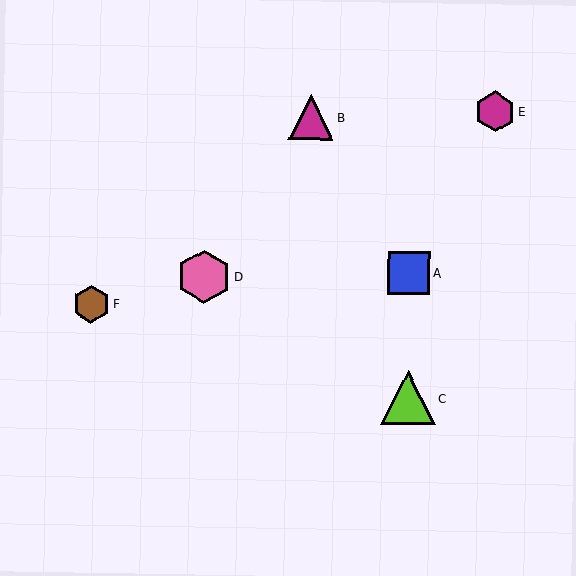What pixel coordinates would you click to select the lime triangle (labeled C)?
Click at (408, 398) to select the lime triangle C.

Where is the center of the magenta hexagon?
The center of the magenta hexagon is at (495, 112).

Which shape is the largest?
The lime triangle (labeled C) is the largest.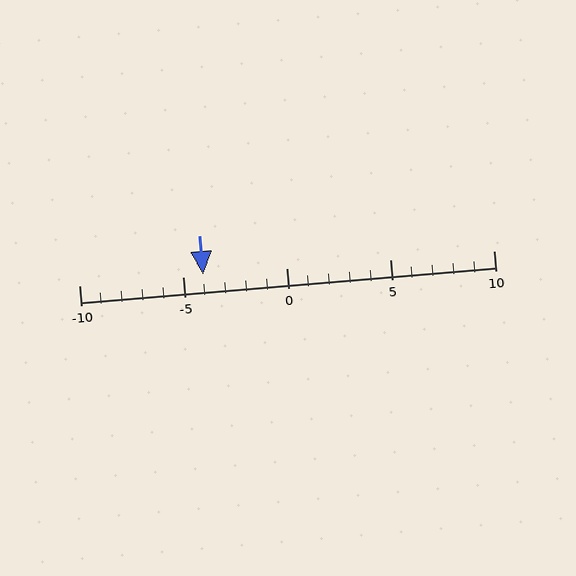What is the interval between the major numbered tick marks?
The major tick marks are spaced 5 units apart.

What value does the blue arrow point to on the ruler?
The blue arrow points to approximately -4.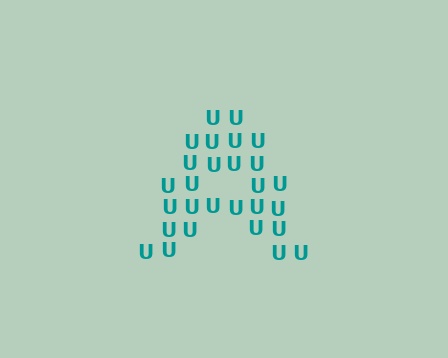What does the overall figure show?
The overall figure shows the letter A.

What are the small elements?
The small elements are letter U's.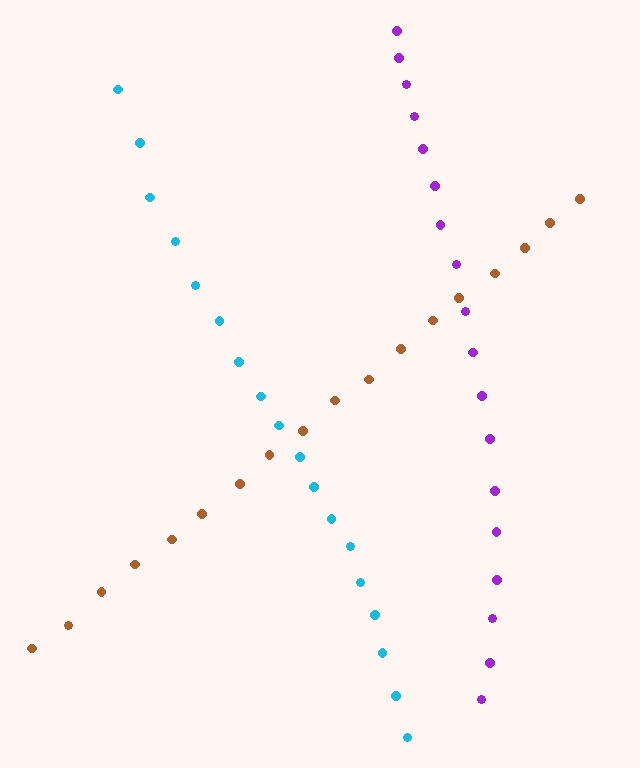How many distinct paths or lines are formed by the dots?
There are 3 distinct paths.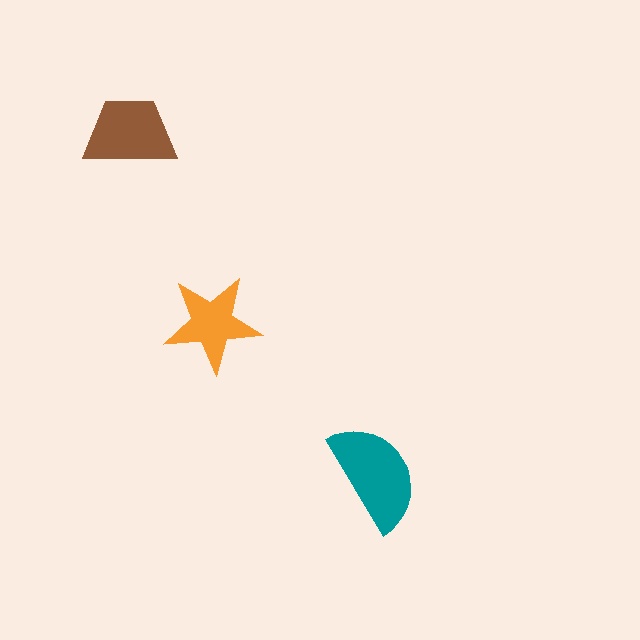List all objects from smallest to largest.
The orange star, the brown trapezoid, the teal semicircle.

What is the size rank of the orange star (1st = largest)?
3rd.